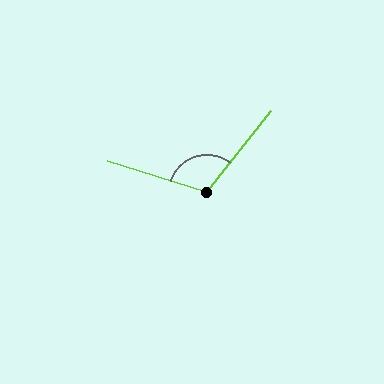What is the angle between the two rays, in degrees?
Approximately 111 degrees.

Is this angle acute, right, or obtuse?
It is obtuse.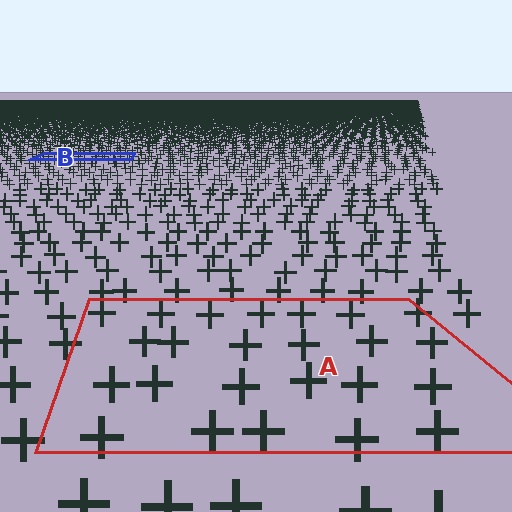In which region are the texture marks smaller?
The texture marks are smaller in region B, because it is farther away.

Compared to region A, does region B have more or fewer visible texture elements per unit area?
Region B has more texture elements per unit area — they are packed more densely because it is farther away.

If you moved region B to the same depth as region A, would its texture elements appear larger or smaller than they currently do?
They would appear larger. At a closer depth, the same texture elements are projected at a bigger on-screen size.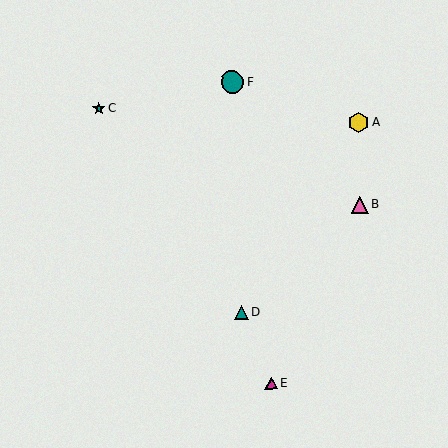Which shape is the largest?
The teal circle (labeled F) is the largest.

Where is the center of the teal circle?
The center of the teal circle is at (232, 82).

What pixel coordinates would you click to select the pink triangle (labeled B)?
Click at (360, 205) to select the pink triangle B.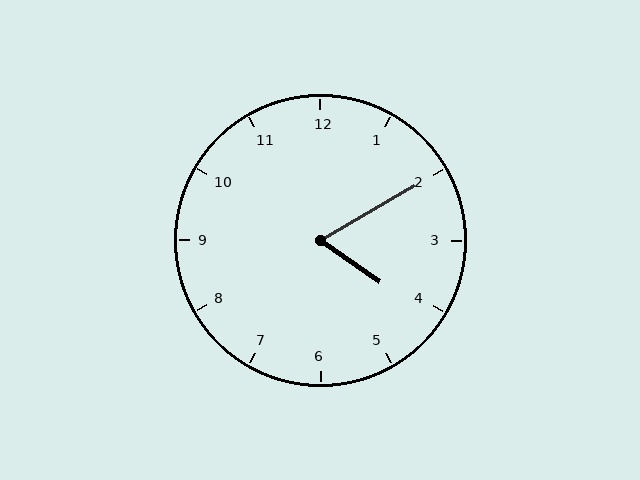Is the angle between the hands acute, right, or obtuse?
It is acute.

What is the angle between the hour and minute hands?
Approximately 65 degrees.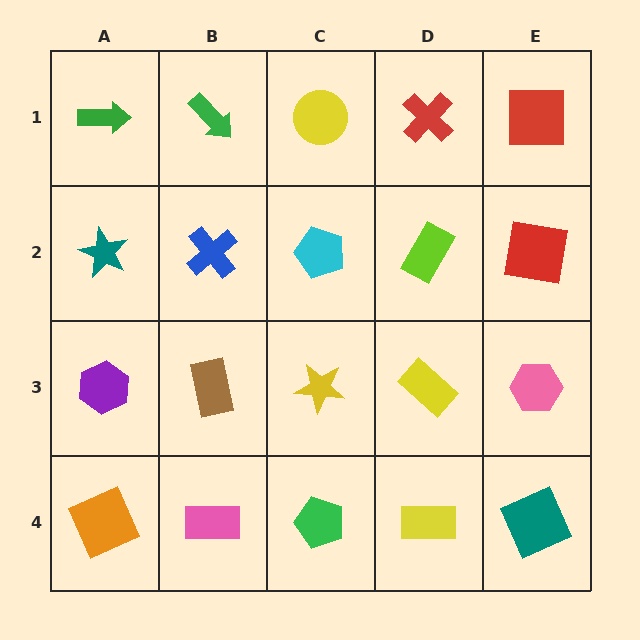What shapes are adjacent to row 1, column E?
A red square (row 2, column E), a red cross (row 1, column D).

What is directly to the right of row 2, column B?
A cyan pentagon.